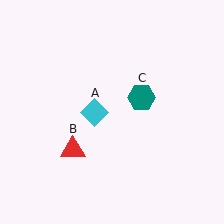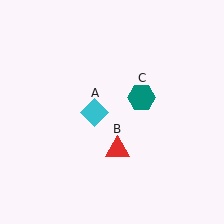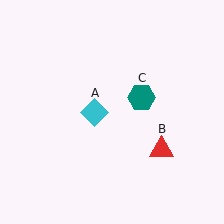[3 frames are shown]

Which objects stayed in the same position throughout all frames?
Cyan diamond (object A) and teal hexagon (object C) remained stationary.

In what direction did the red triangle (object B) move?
The red triangle (object B) moved right.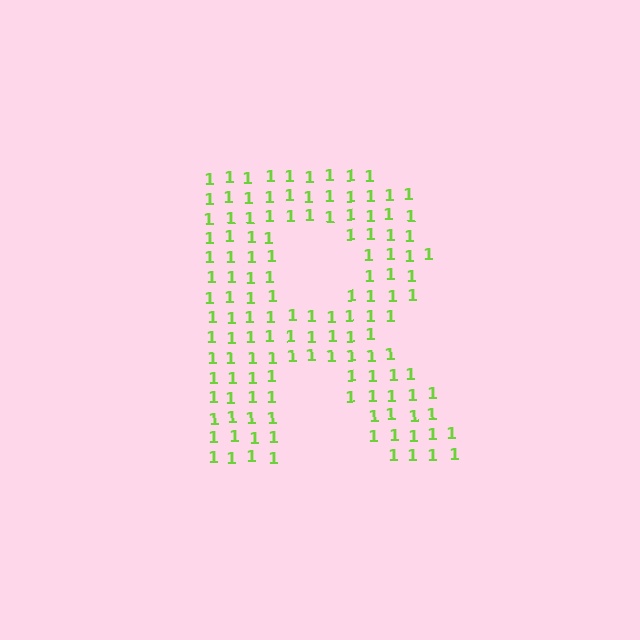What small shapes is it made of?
It is made of small digit 1's.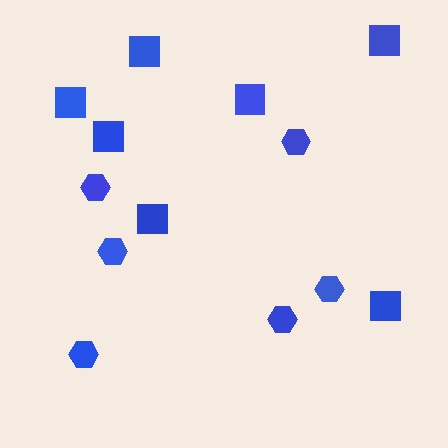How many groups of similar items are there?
There are 2 groups: one group of squares (7) and one group of hexagons (6).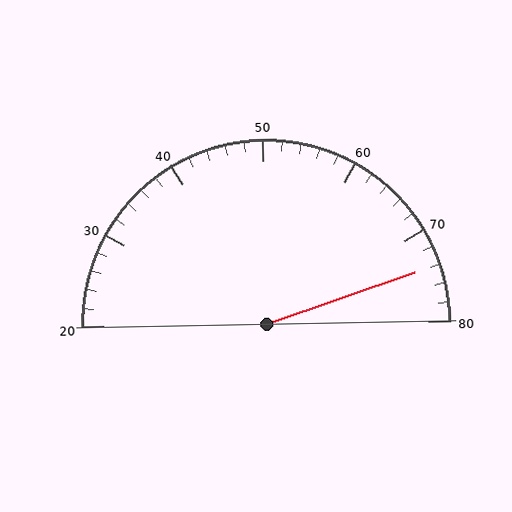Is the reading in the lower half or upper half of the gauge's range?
The reading is in the upper half of the range (20 to 80).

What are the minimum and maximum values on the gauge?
The gauge ranges from 20 to 80.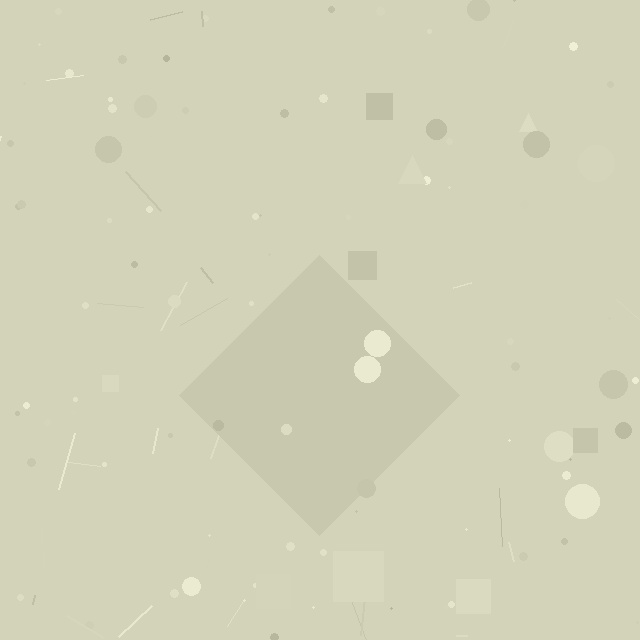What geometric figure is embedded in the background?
A diamond is embedded in the background.